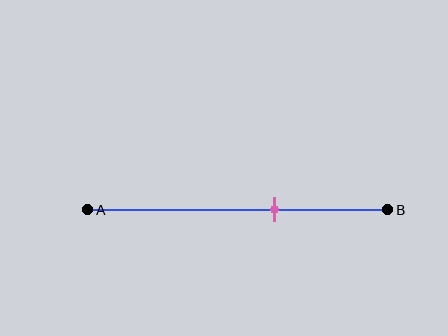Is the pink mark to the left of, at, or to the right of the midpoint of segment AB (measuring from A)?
The pink mark is to the right of the midpoint of segment AB.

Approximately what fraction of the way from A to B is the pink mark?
The pink mark is approximately 60% of the way from A to B.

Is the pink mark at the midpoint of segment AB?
No, the mark is at about 60% from A, not at the 50% midpoint.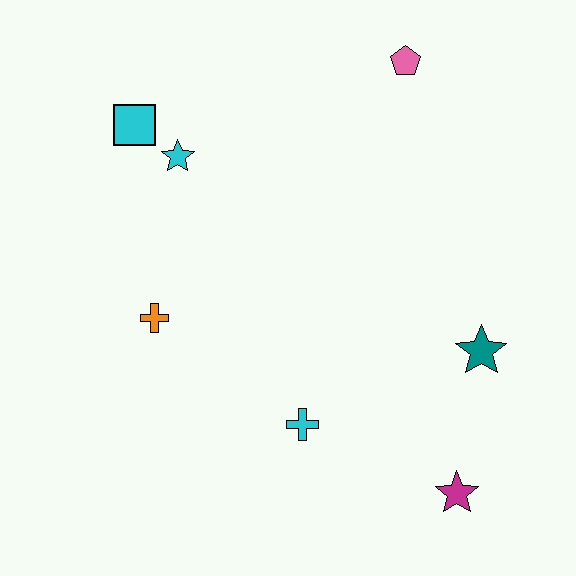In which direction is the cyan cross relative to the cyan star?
The cyan cross is below the cyan star.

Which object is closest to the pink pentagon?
The cyan star is closest to the pink pentagon.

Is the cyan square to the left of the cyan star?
Yes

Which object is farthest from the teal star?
The cyan square is farthest from the teal star.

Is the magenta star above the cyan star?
No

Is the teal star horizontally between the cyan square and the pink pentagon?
No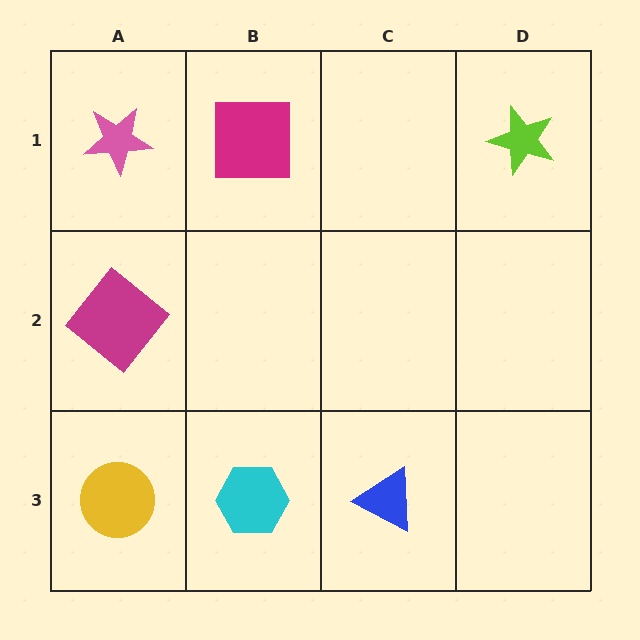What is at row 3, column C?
A blue triangle.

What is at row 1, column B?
A magenta square.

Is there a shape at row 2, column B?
No, that cell is empty.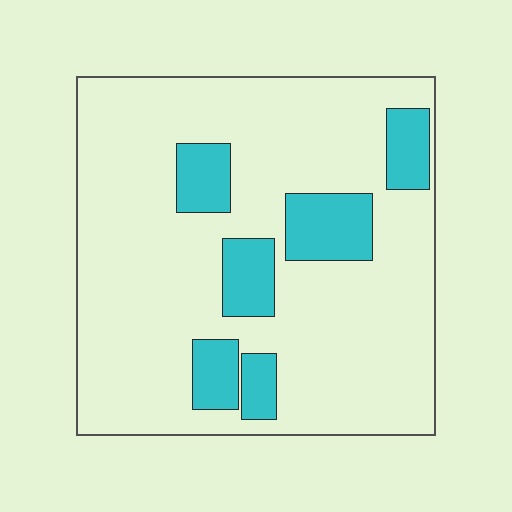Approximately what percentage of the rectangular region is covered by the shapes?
Approximately 20%.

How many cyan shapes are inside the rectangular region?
6.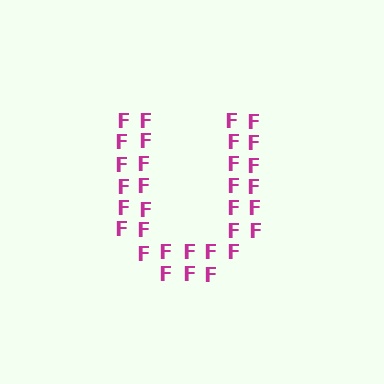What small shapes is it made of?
It is made of small letter F's.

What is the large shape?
The large shape is the letter U.